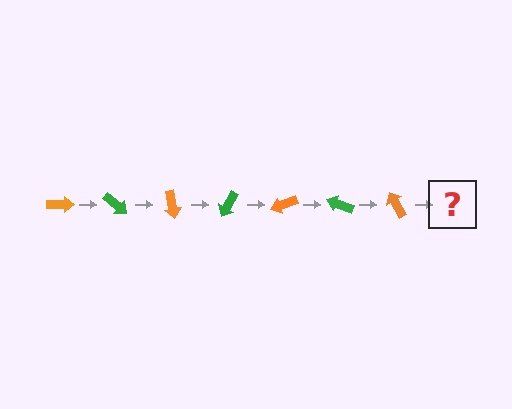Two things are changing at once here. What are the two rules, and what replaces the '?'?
The two rules are that it rotates 40 degrees each step and the color cycles through orange and green. The '?' should be a green arrow, rotated 280 degrees from the start.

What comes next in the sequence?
The next element should be a green arrow, rotated 280 degrees from the start.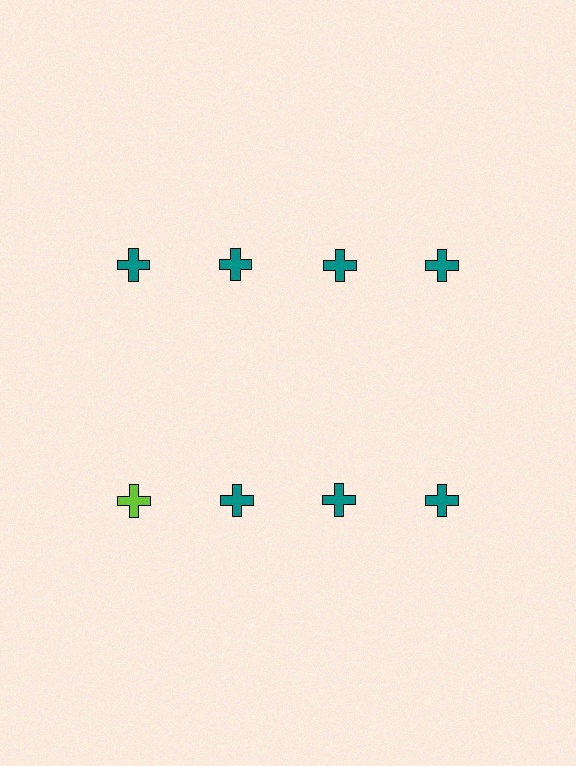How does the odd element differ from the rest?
It has a different color: lime instead of teal.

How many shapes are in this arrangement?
There are 8 shapes arranged in a grid pattern.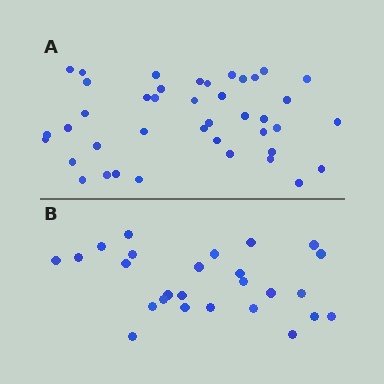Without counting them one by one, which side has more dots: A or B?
Region A (the top region) has more dots.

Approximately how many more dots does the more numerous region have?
Region A has approximately 15 more dots than region B.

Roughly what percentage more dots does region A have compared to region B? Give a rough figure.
About 60% more.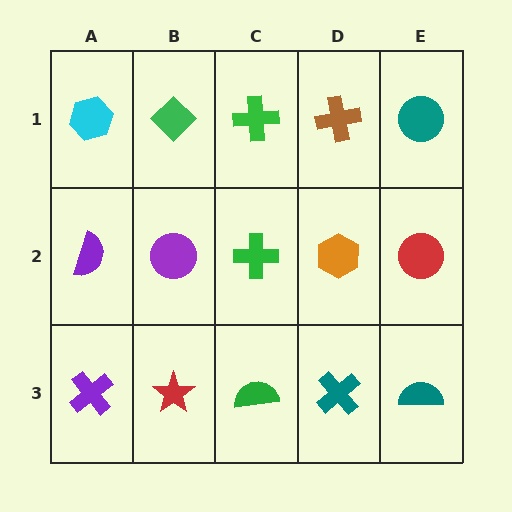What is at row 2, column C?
A green cross.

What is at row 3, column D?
A teal cross.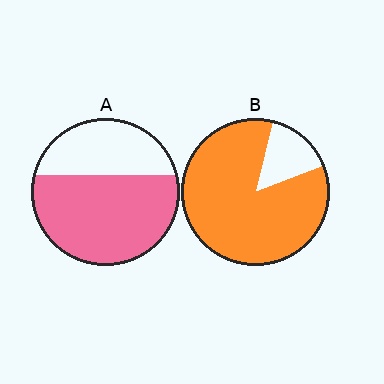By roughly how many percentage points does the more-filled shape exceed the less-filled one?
By roughly 20 percentage points (B over A).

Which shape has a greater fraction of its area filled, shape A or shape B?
Shape B.